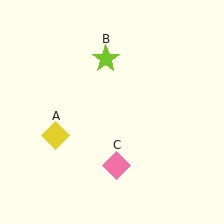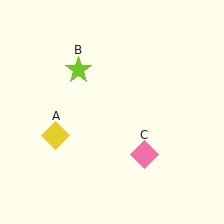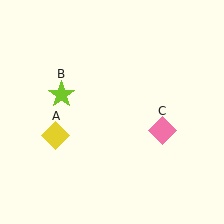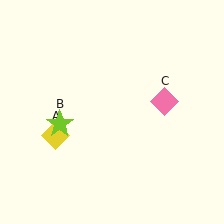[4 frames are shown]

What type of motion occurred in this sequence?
The lime star (object B), pink diamond (object C) rotated counterclockwise around the center of the scene.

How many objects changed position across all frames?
2 objects changed position: lime star (object B), pink diamond (object C).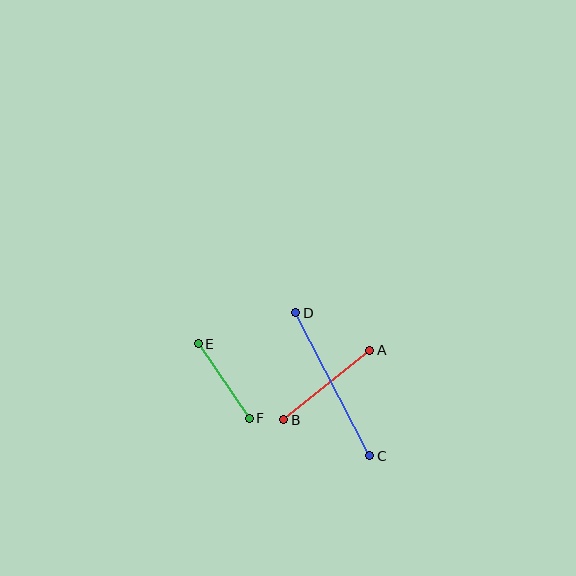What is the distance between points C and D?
The distance is approximately 161 pixels.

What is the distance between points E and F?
The distance is approximately 90 pixels.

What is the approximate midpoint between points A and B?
The midpoint is at approximately (327, 385) pixels.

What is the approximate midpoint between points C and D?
The midpoint is at approximately (333, 384) pixels.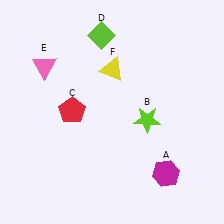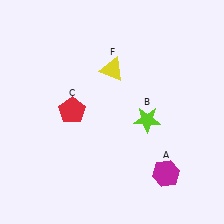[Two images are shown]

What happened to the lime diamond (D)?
The lime diamond (D) was removed in Image 2. It was in the top-left area of Image 1.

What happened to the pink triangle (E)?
The pink triangle (E) was removed in Image 2. It was in the top-left area of Image 1.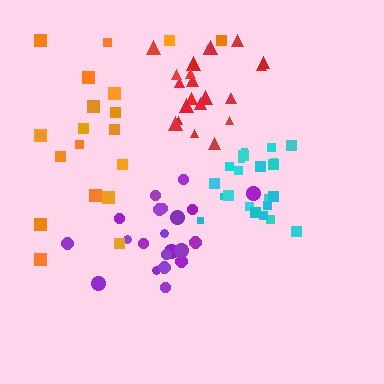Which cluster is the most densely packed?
Cyan.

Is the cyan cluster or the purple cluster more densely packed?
Cyan.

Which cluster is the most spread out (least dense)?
Orange.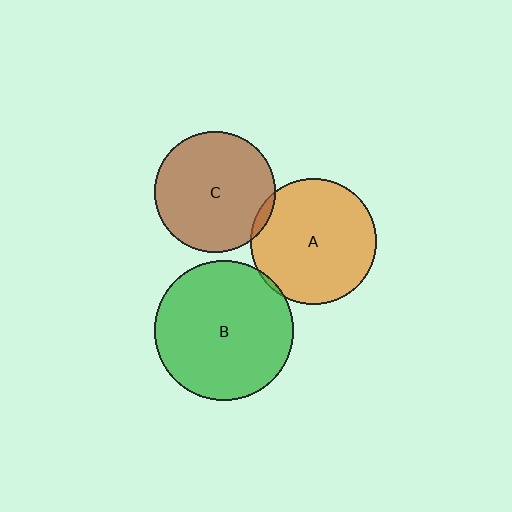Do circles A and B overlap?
Yes.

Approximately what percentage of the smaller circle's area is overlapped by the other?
Approximately 5%.